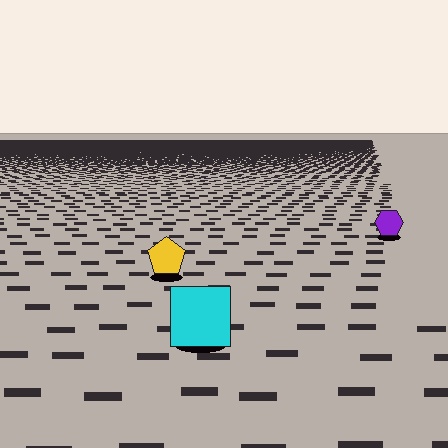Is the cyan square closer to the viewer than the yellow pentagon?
Yes. The cyan square is closer — you can tell from the texture gradient: the ground texture is coarser near it.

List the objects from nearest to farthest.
From nearest to farthest: the cyan square, the yellow pentagon, the purple hexagon.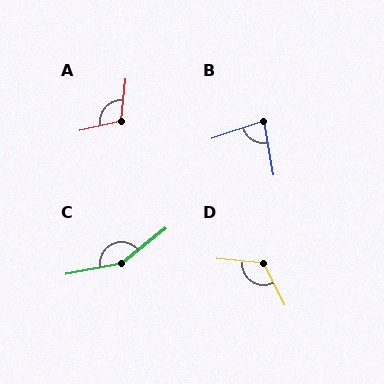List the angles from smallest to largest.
B (81°), A (109°), D (121°), C (152°).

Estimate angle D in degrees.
Approximately 121 degrees.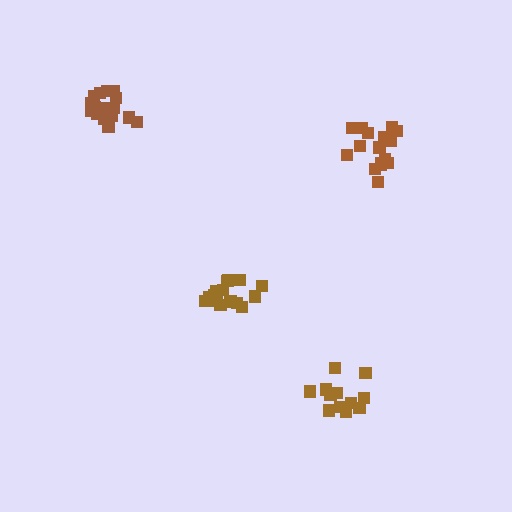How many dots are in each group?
Group 1: 16 dots, Group 2: 17 dots, Group 3: 12 dots, Group 4: 15 dots (60 total).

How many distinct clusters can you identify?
There are 4 distinct clusters.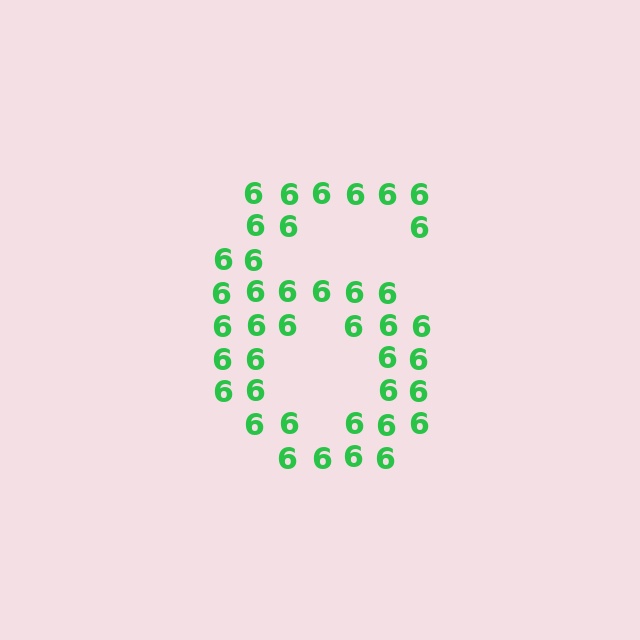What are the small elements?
The small elements are digit 6's.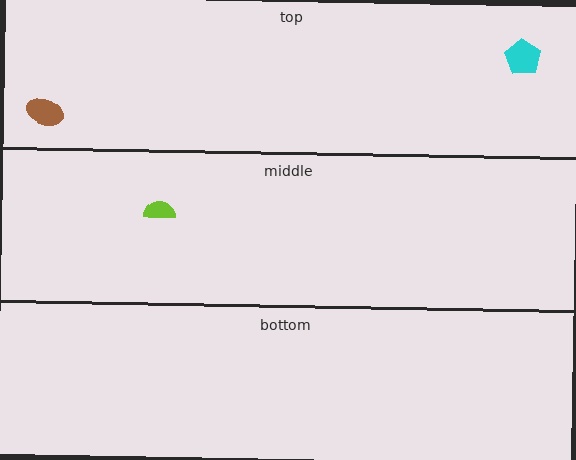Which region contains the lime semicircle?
The middle region.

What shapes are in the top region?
The cyan pentagon, the brown ellipse.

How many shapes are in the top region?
2.